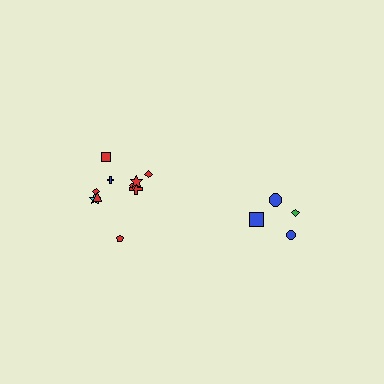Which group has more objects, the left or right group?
The left group.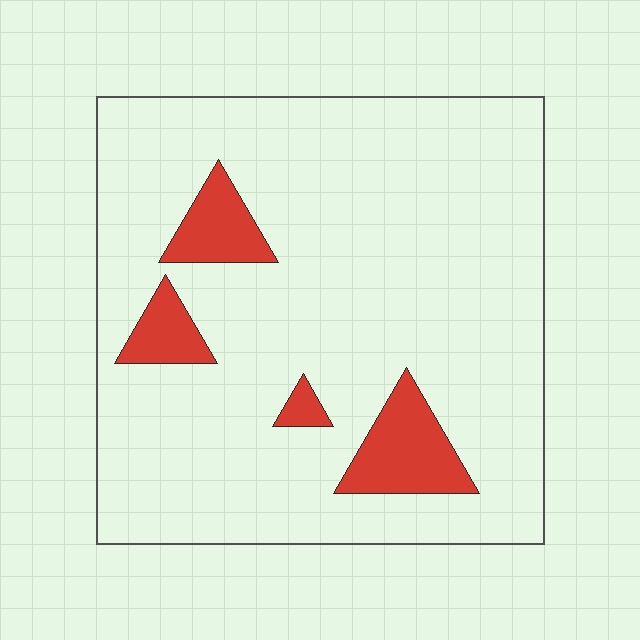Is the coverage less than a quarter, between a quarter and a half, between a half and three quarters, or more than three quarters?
Less than a quarter.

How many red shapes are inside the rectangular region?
4.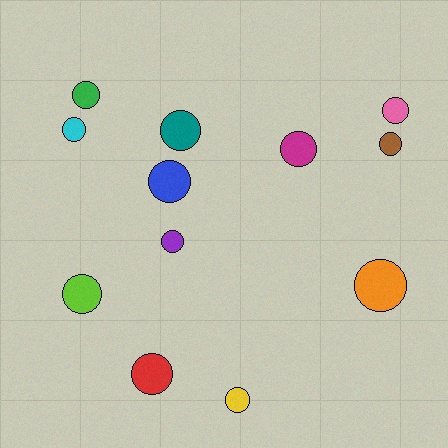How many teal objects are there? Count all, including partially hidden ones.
There is 1 teal object.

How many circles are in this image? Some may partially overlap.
There are 12 circles.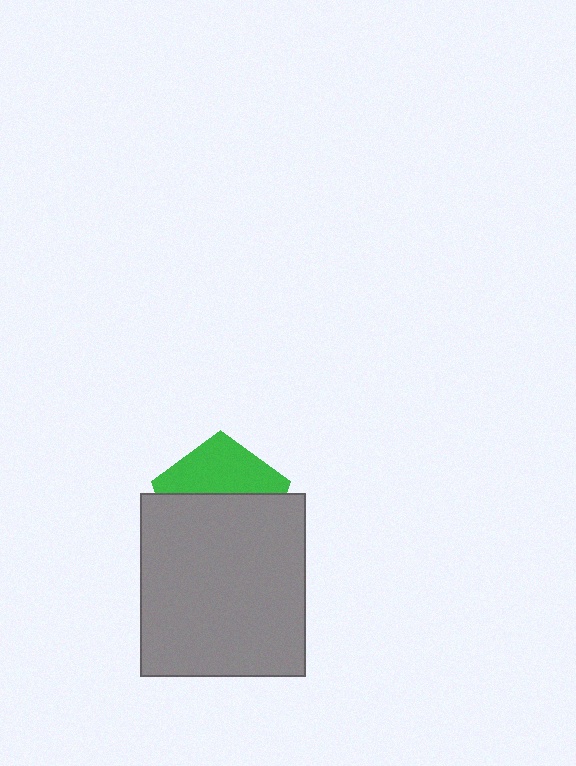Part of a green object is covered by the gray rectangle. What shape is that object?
It is a pentagon.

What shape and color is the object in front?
The object in front is a gray rectangle.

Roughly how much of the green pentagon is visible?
A small part of it is visible (roughly 41%).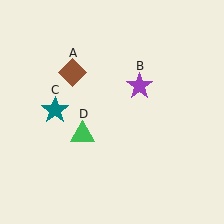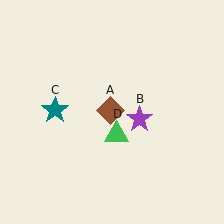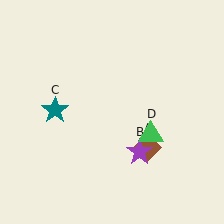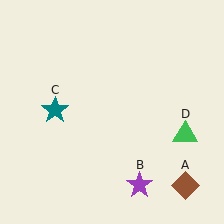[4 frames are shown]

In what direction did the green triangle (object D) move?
The green triangle (object D) moved right.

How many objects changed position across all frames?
3 objects changed position: brown diamond (object A), purple star (object B), green triangle (object D).